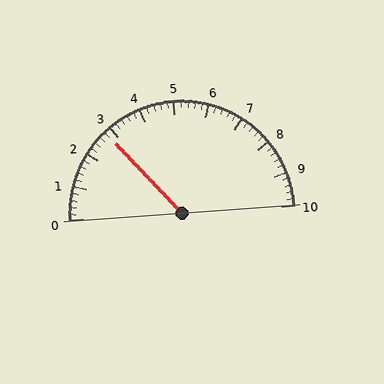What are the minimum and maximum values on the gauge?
The gauge ranges from 0 to 10.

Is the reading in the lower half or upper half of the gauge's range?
The reading is in the lower half of the range (0 to 10).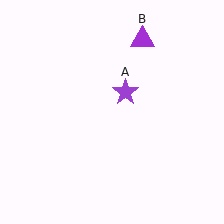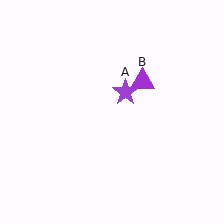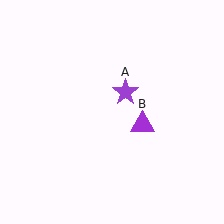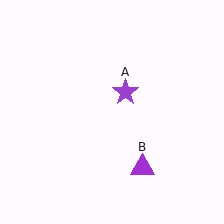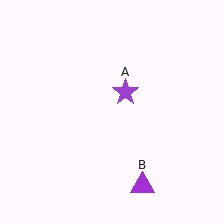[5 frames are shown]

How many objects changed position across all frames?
1 object changed position: purple triangle (object B).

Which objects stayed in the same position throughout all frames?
Purple star (object A) remained stationary.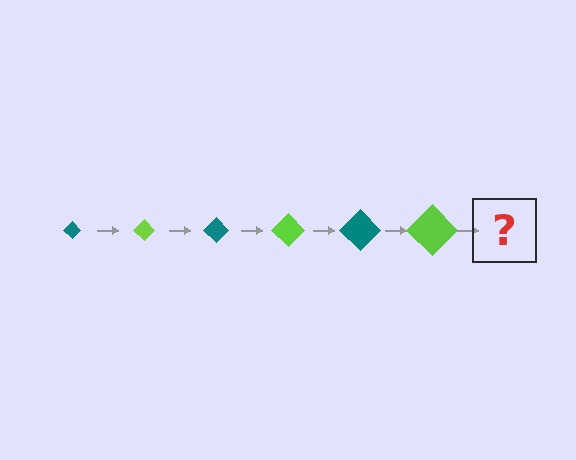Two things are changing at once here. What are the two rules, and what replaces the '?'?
The two rules are that the diamond grows larger each step and the color cycles through teal and lime. The '?' should be a teal diamond, larger than the previous one.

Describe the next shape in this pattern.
It should be a teal diamond, larger than the previous one.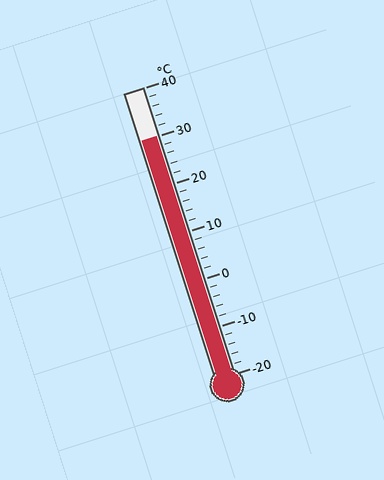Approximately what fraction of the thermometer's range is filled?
The thermometer is filled to approximately 85% of its range.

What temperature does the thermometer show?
The thermometer shows approximately 30°C.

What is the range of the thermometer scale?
The thermometer scale ranges from -20°C to 40°C.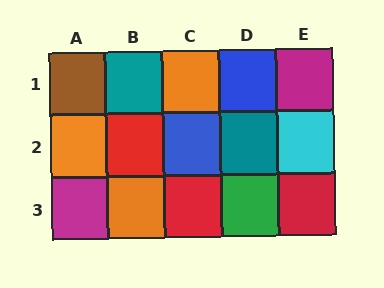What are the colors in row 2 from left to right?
Orange, red, blue, teal, cyan.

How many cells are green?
1 cell is green.